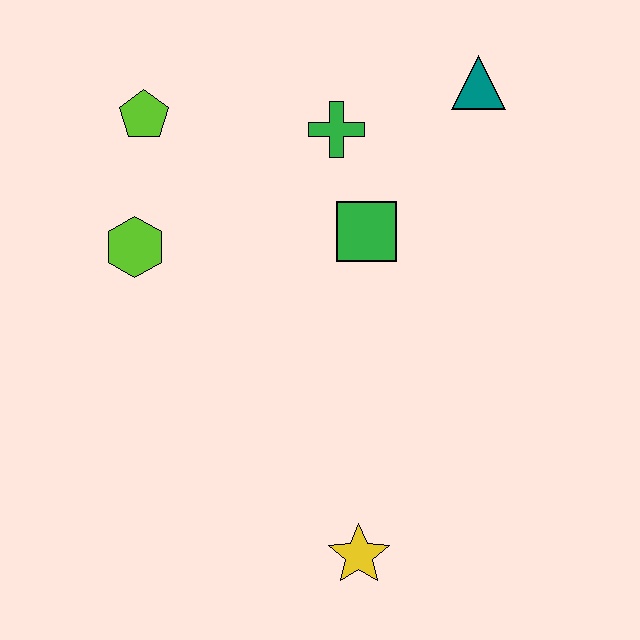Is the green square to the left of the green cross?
No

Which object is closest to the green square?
The green cross is closest to the green square.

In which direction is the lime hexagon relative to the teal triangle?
The lime hexagon is to the left of the teal triangle.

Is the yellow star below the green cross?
Yes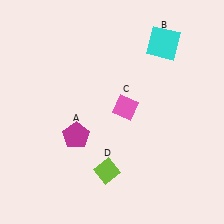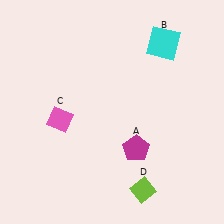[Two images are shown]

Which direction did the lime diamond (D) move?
The lime diamond (D) moved right.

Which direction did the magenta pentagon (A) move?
The magenta pentagon (A) moved right.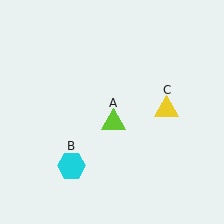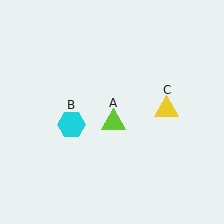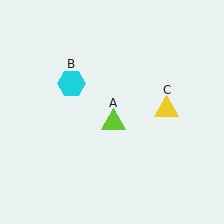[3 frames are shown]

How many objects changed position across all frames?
1 object changed position: cyan hexagon (object B).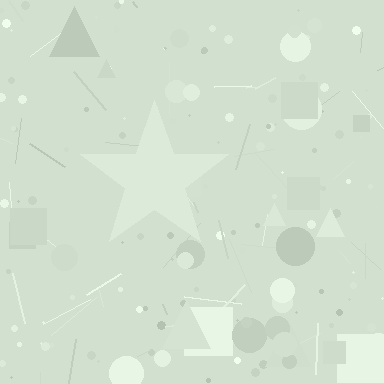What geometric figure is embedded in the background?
A star is embedded in the background.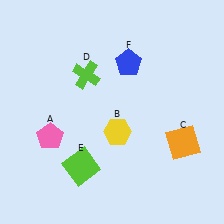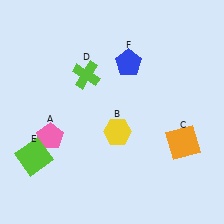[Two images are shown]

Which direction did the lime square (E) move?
The lime square (E) moved left.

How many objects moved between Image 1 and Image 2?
1 object moved between the two images.